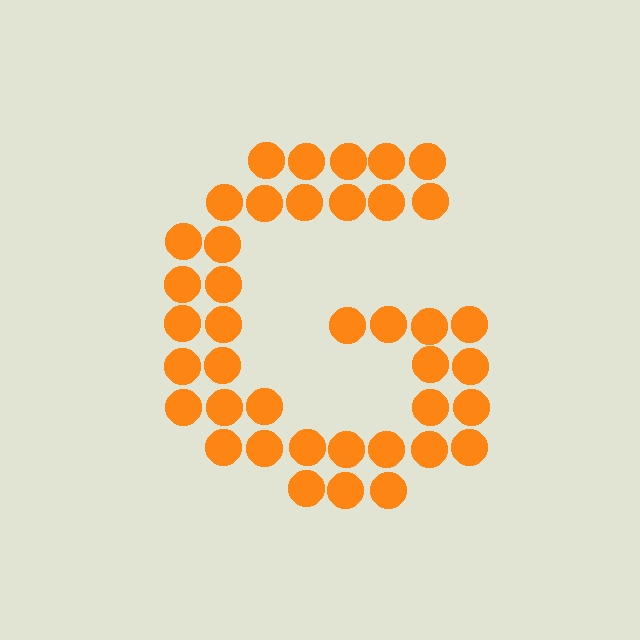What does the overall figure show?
The overall figure shows the letter G.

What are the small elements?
The small elements are circles.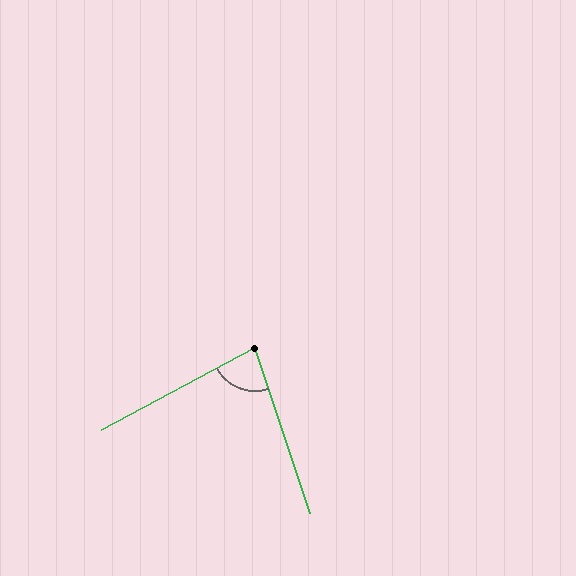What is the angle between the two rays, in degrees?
Approximately 80 degrees.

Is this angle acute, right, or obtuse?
It is acute.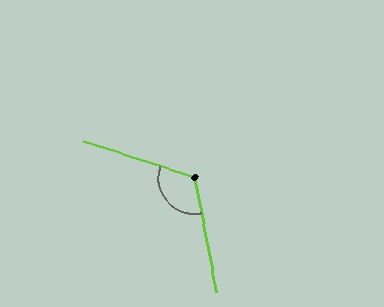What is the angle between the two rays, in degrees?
Approximately 119 degrees.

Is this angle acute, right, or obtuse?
It is obtuse.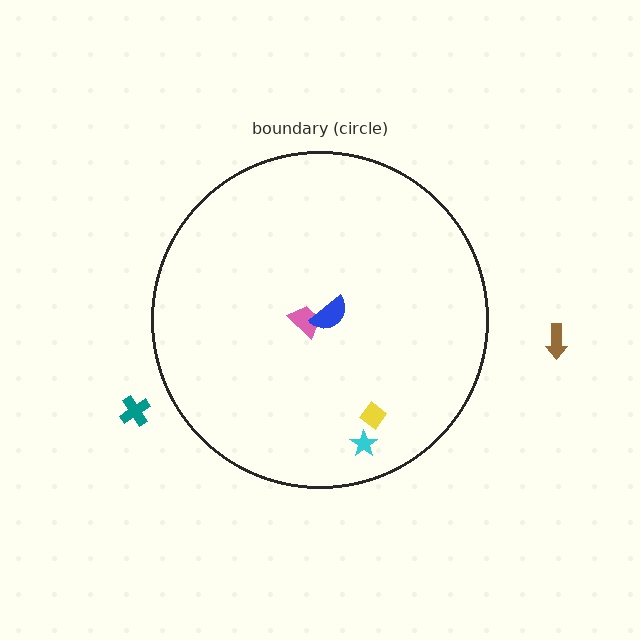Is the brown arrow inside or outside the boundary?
Outside.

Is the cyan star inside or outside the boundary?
Inside.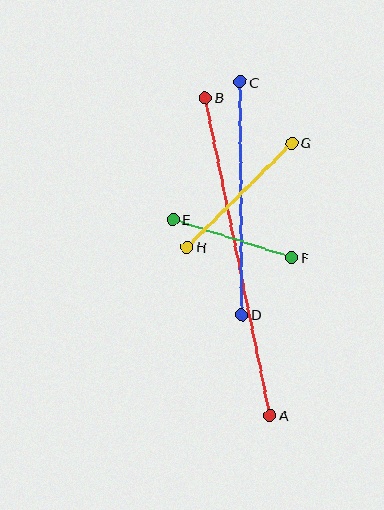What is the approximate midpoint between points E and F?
The midpoint is at approximately (232, 238) pixels.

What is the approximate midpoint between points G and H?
The midpoint is at approximately (240, 195) pixels.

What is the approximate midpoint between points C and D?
The midpoint is at approximately (241, 198) pixels.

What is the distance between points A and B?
The distance is approximately 324 pixels.